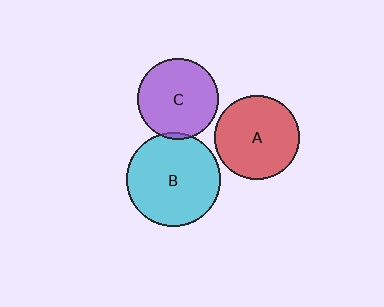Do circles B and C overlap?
Yes.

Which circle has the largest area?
Circle B (cyan).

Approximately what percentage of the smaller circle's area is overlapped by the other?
Approximately 5%.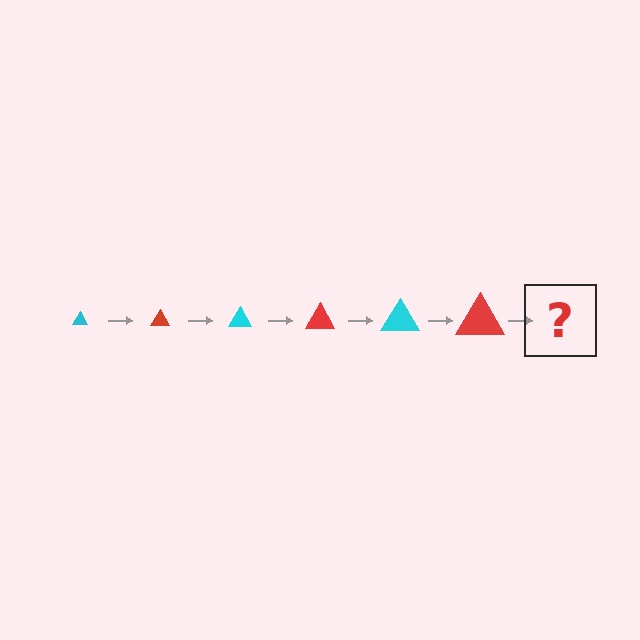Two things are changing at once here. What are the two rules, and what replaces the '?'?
The two rules are that the triangle grows larger each step and the color cycles through cyan and red. The '?' should be a cyan triangle, larger than the previous one.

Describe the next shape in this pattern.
It should be a cyan triangle, larger than the previous one.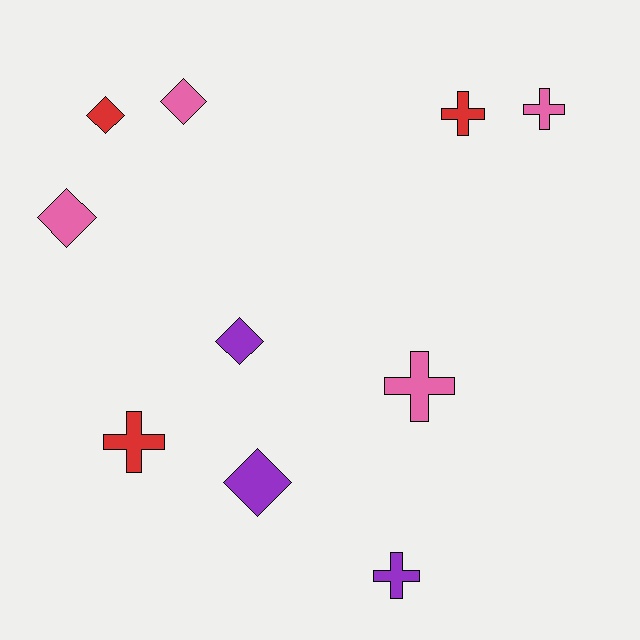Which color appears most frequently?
Pink, with 4 objects.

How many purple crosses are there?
There is 1 purple cross.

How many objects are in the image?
There are 10 objects.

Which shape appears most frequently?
Cross, with 5 objects.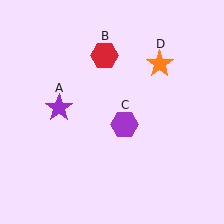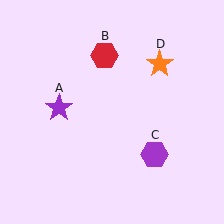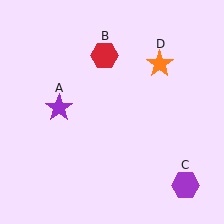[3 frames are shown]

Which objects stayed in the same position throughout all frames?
Purple star (object A) and red hexagon (object B) and orange star (object D) remained stationary.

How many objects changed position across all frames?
1 object changed position: purple hexagon (object C).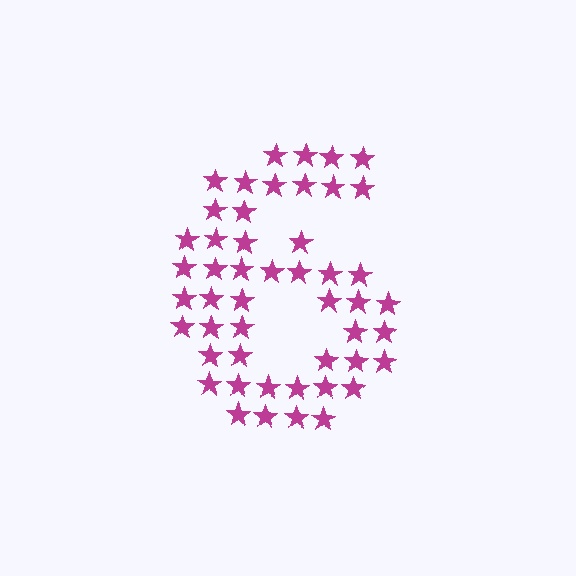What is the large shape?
The large shape is the digit 6.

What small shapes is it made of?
It is made of small stars.